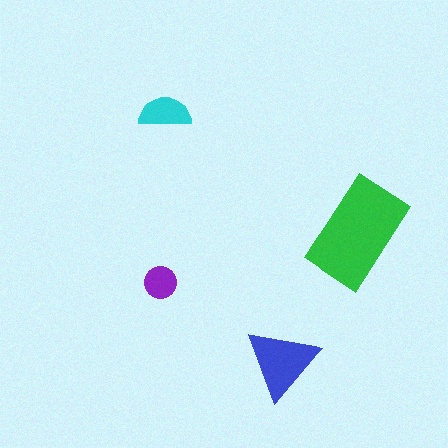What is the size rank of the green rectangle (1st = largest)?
1st.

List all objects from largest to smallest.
The green rectangle, the blue triangle, the cyan semicircle, the purple circle.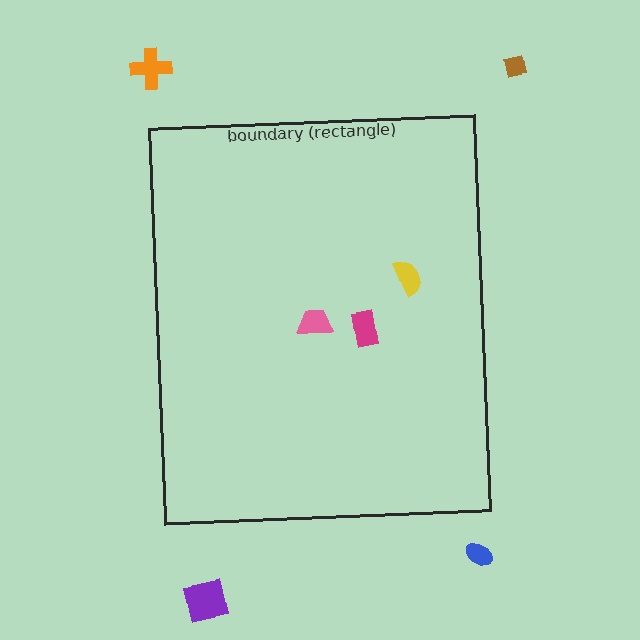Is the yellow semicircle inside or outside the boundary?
Inside.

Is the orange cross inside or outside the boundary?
Outside.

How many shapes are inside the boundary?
3 inside, 4 outside.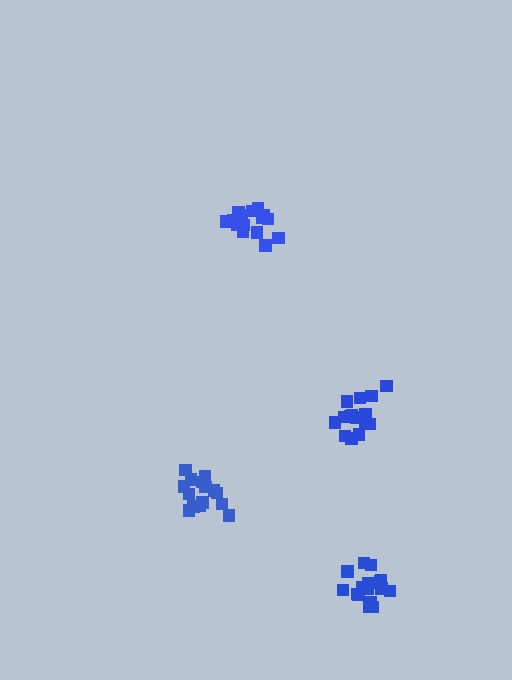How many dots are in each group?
Group 1: 18 dots, Group 2: 16 dots, Group 3: 15 dots, Group 4: 15 dots (64 total).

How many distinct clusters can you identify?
There are 4 distinct clusters.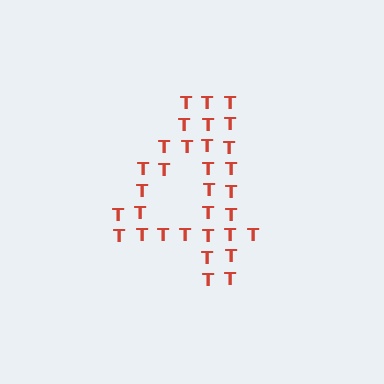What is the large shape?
The large shape is the digit 4.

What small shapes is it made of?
It is made of small letter T's.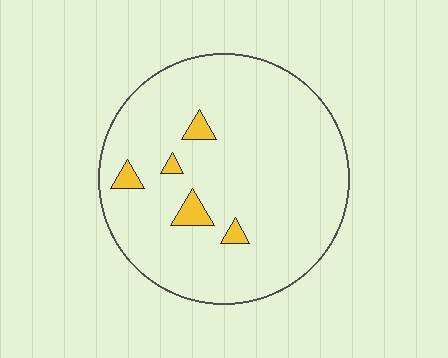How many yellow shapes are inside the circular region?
5.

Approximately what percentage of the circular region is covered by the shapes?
Approximately 5%.